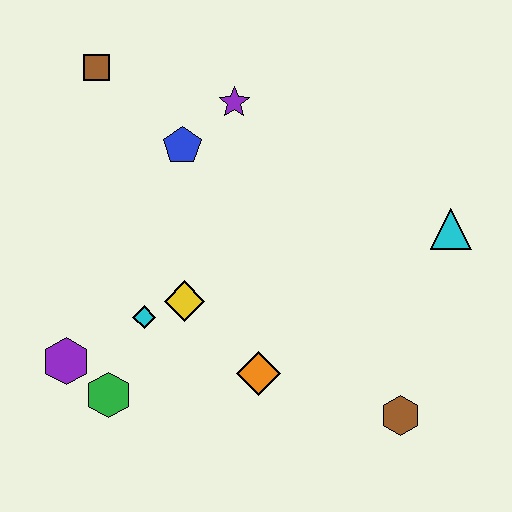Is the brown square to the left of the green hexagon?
Yes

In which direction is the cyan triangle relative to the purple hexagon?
The cyan triangle is to the right of the purple hexagon.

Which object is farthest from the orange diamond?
The brown square is farthest from the orange diamond.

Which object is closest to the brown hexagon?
The orange diamond is closest to the brown hexagon.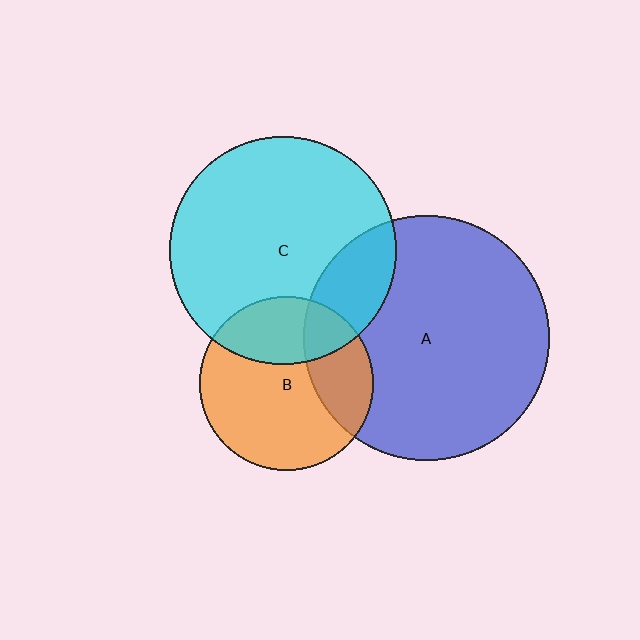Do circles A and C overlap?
Yes.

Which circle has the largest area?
Circle A (blue).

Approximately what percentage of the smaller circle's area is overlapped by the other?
Approximately 20%.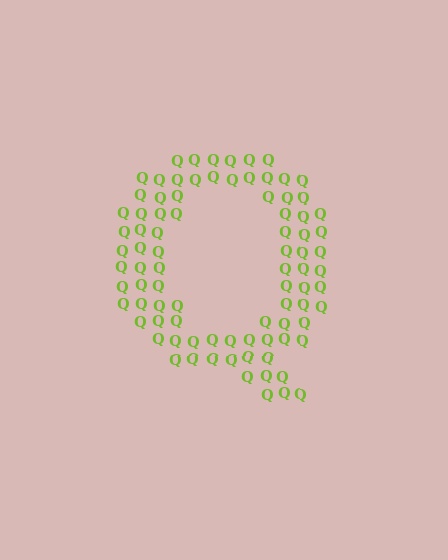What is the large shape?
The large shape is the letter Q.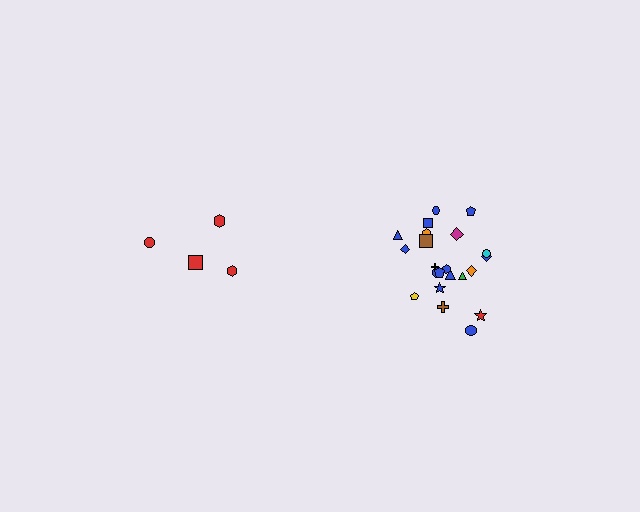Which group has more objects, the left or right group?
The right group.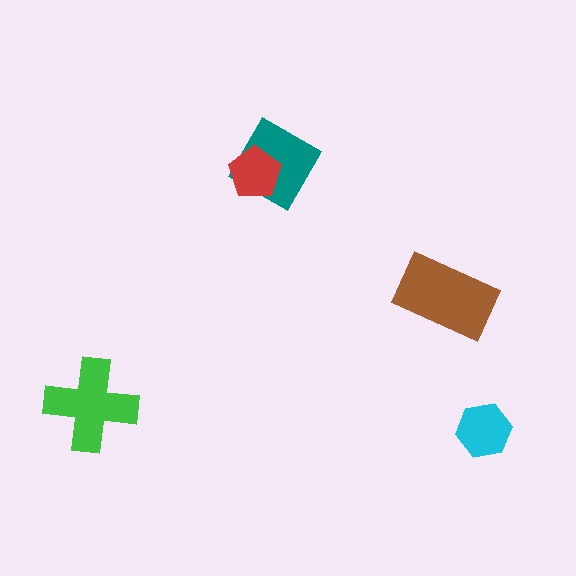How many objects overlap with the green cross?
0 objects overlap with the green cross.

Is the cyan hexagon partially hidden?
No, no other shape covers it.